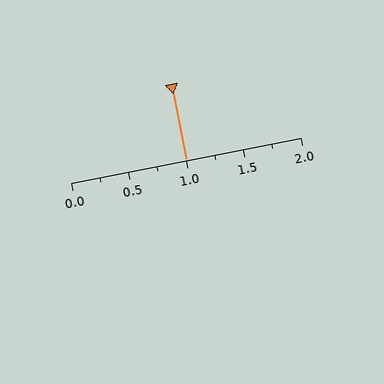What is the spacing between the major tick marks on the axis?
The major ticks are spaced 0.5 apart.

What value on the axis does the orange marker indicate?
The marker indicates approximately 1.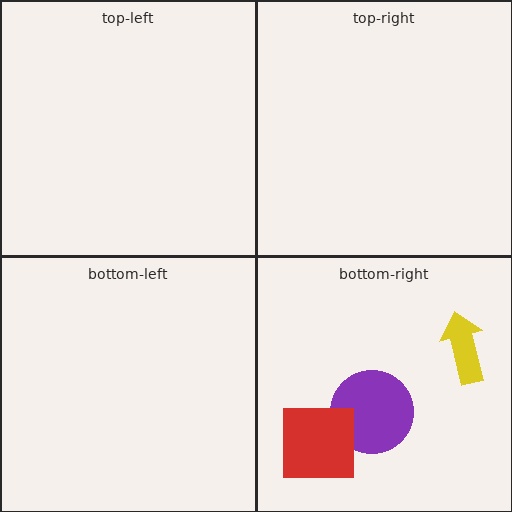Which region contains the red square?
The bottom-right region.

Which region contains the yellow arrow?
The bottom-right region.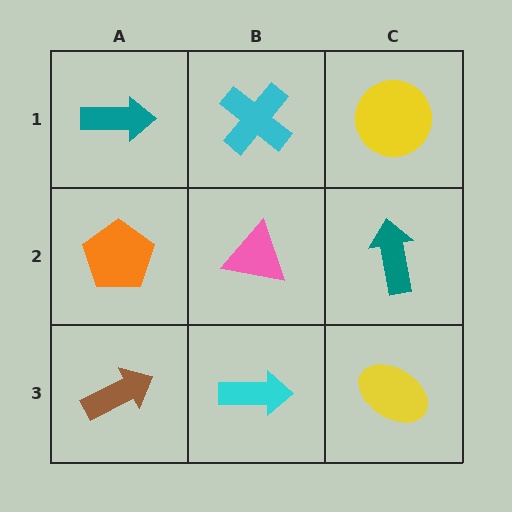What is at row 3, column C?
A yellow ellipse.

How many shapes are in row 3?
3 shapes.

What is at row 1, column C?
A yellow circle.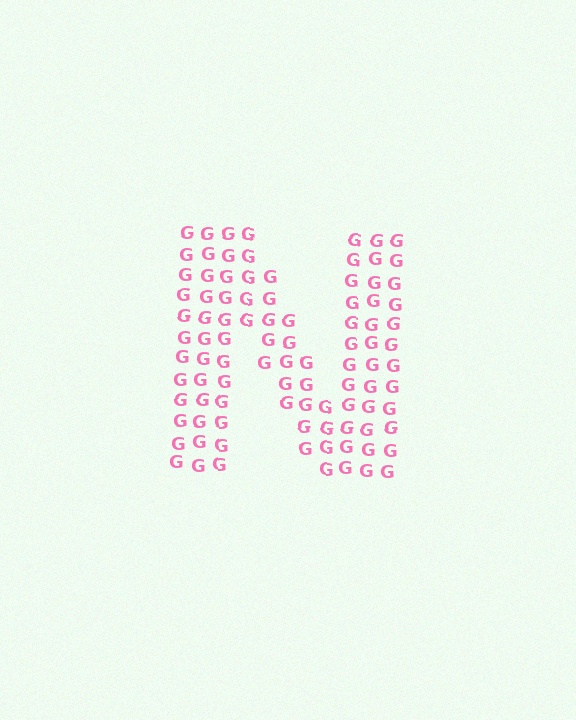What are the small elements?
The small elements are letter G's.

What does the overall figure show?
The overall figure shows the letter N.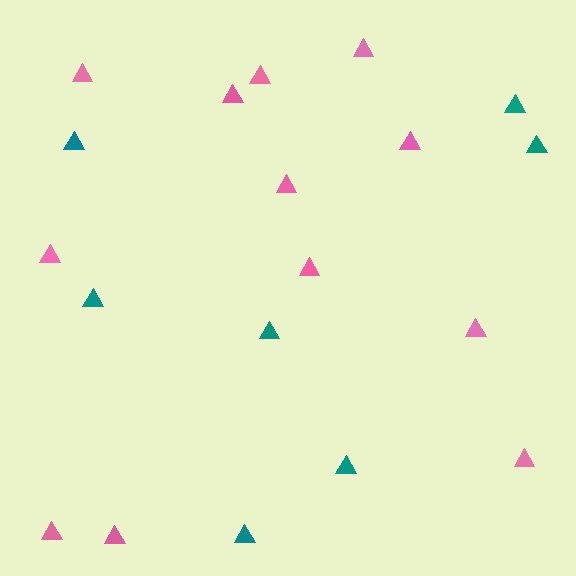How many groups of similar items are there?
There are 2 groups: one group of pink triangles (12) and one group of teal triangles (7).